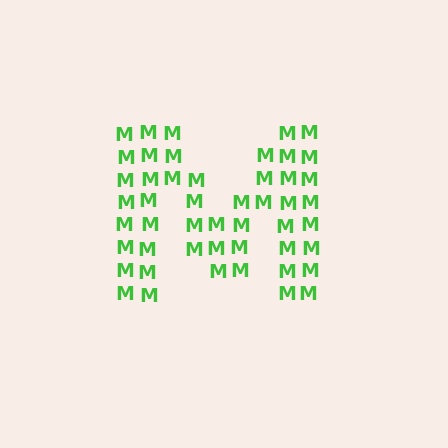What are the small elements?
The small elements are letter M's.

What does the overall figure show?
The overall figure shows the letter M.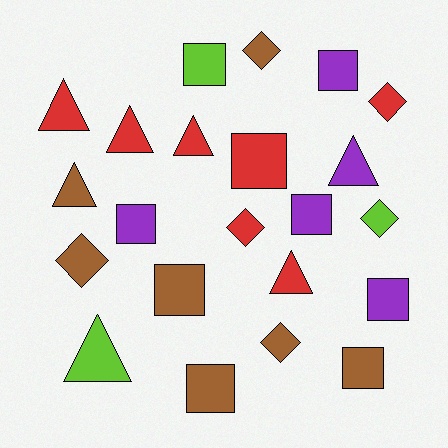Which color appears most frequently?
Red, with 7 objects.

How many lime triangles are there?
There is 1 lime triangle.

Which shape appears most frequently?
Square, with 9 objects.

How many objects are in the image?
There are 22 objects.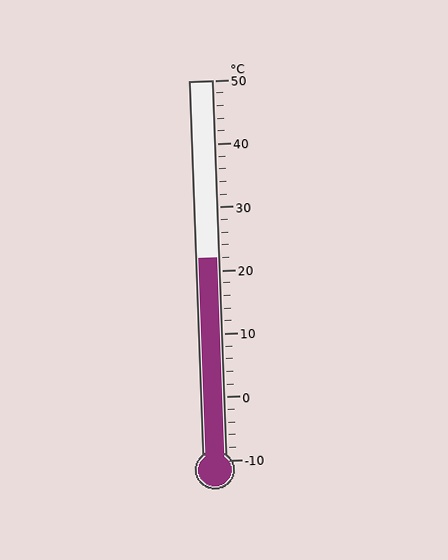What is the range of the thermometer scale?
The thermometer scale ranges from -10°C to 50°C.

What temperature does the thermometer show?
The thermometer shows approximately 22°C.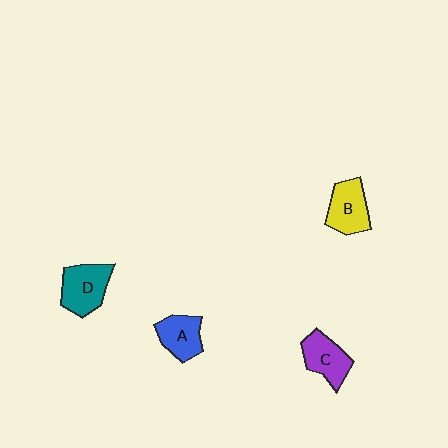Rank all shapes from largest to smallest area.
From largest to smallest: D (teal), B (yellow), C (purple), A (blue).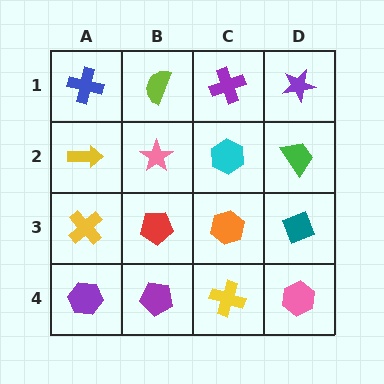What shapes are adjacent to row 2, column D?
A purple star (row 1, column D), a teal diamond (row 3, column D), a cyan hexagon (row 2, column C).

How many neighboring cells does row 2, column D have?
3.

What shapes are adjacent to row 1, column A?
A yellow arrow (row 2, column A), a lime semicircle (row 1, column B).